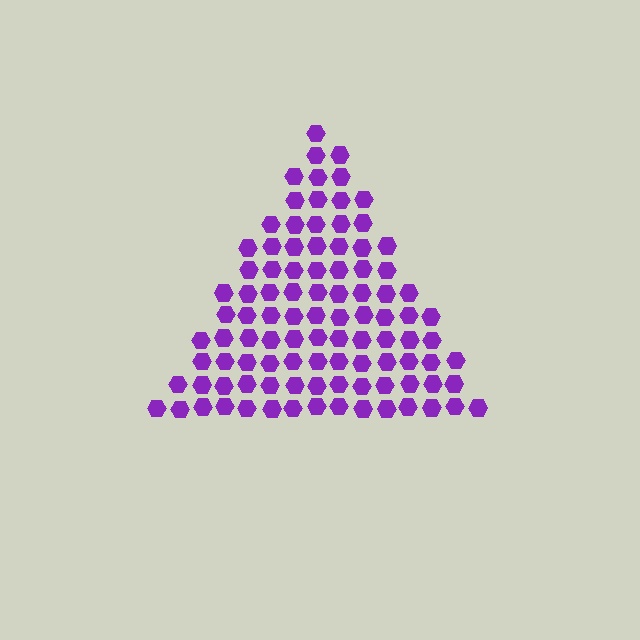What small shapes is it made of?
It is made of small hexagons.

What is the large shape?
The large shape is a triangle.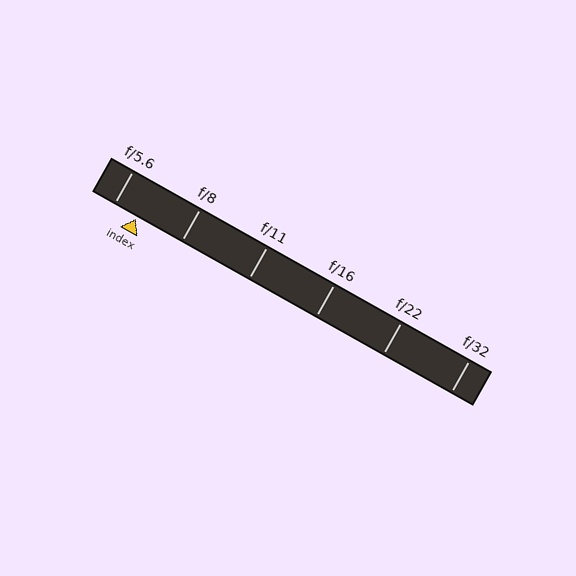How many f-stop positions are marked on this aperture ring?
There are 6 f-stop positions marked.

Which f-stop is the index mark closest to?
The index mark is closest to f/5.6.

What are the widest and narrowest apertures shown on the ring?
The widest aperture shown is f/5.6 and the narrowest is f/32.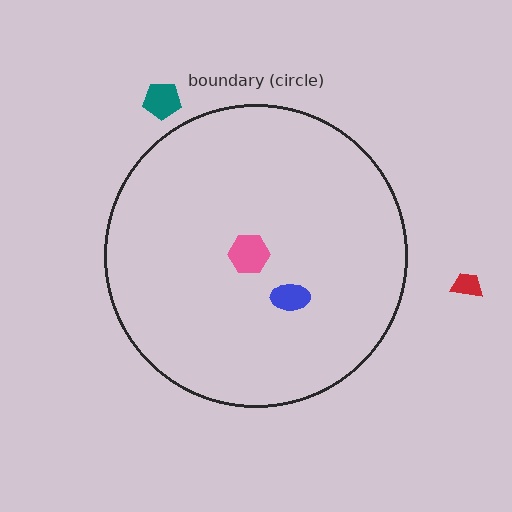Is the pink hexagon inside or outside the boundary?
Inside.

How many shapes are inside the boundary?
2 inside, 2 outside.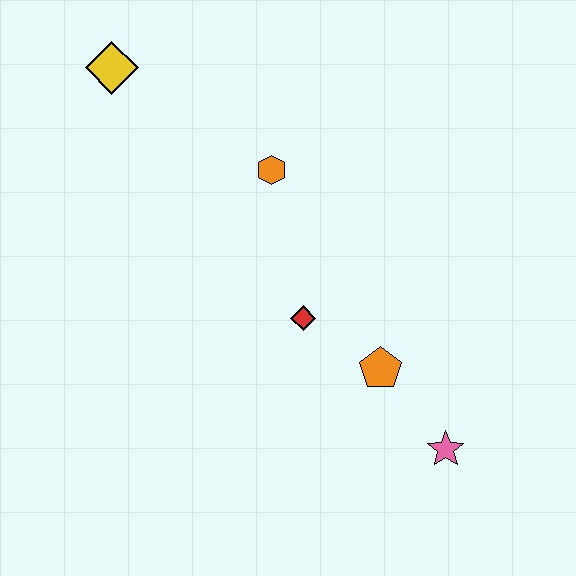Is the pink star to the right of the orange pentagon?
Yes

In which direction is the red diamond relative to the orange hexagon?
The red diamond is below the orange hexagon.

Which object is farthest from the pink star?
The yellow diamond is farthest from the pink star.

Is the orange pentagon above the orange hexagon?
No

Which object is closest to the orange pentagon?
The red diamond is closest to the orange pentagon.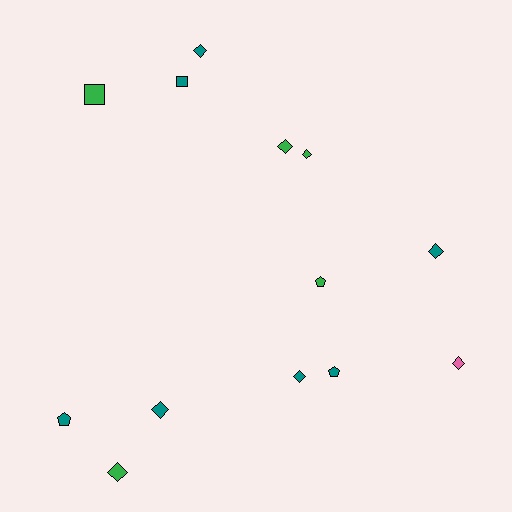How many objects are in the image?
There are 13 objects.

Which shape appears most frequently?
Diamond, with 8 objects.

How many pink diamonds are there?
There is 1 pink diamond.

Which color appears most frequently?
Teal, with 7 objects.